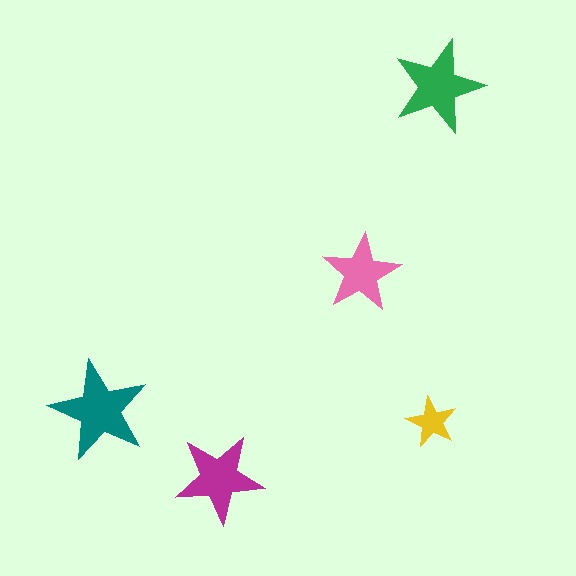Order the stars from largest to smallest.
the teal one, the green one, the magenta one, the pink one, the yellow one.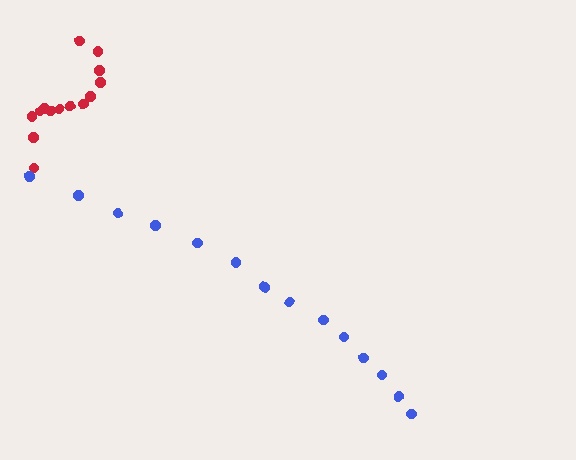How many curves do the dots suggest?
There are 2 distinct paths.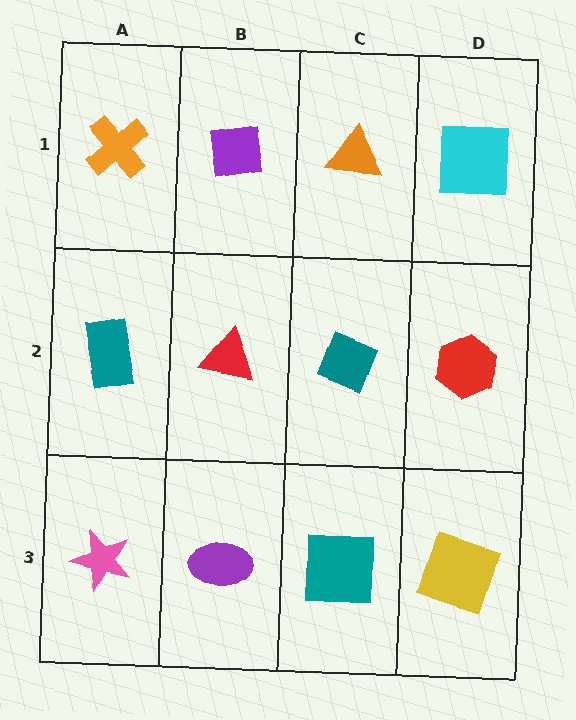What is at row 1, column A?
An orange cross.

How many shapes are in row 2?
4 shapes.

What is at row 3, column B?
A purple ellipse.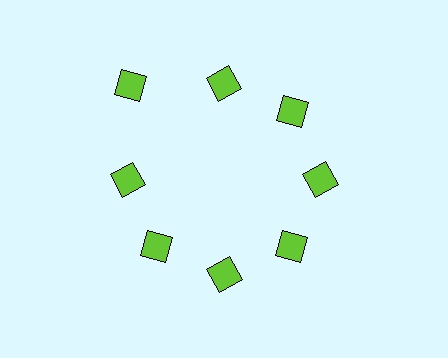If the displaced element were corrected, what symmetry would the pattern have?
It would have 8-fold rotational symmetry — the pattern would map onto itself every 45 degrees.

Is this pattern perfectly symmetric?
No. The 8 lime squares are arranged in a ring, but one element near the 10 o'clock position is pushed outward from the center, breaking the 8-fold rotational symmetry.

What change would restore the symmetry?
The symmetry would be restored by moving it inward, back onto the ring so that all 8 squares sit at equal angles and equal distance from the center.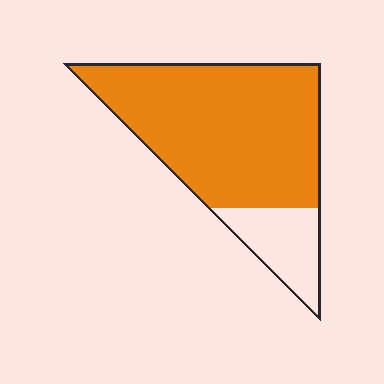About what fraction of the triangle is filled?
About four fifths (4/5).